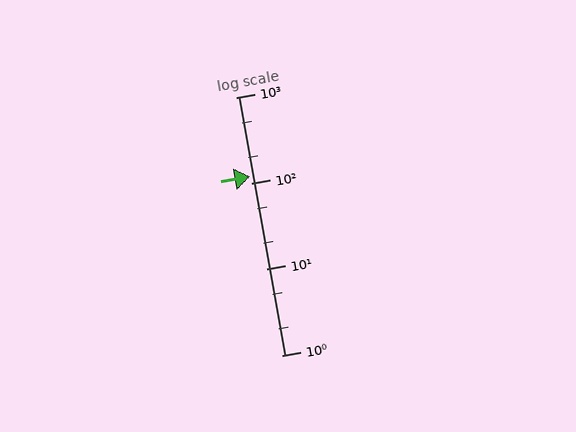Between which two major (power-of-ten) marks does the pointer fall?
The pointer is between 100 and 1000.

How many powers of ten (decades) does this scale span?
The scale spans 3 decades, from 1 to 1000.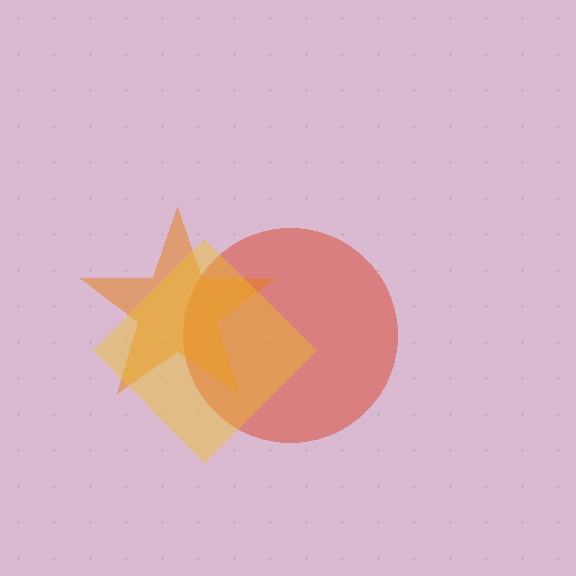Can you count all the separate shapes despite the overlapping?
Yes, there are 3 separate shapes.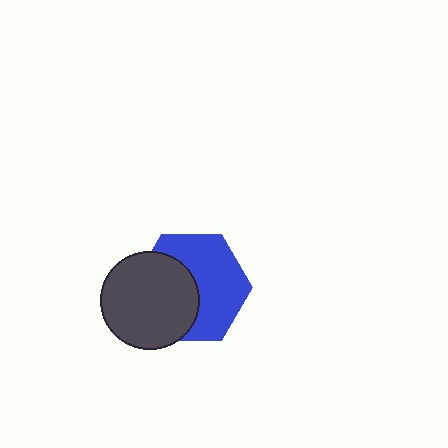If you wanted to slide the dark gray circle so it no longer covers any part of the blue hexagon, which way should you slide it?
Slide it left — that is the most direct way to separate the two shapes.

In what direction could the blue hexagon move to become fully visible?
The blue hexagon could move right. That would shift it out from behind the dark gray circle entirely.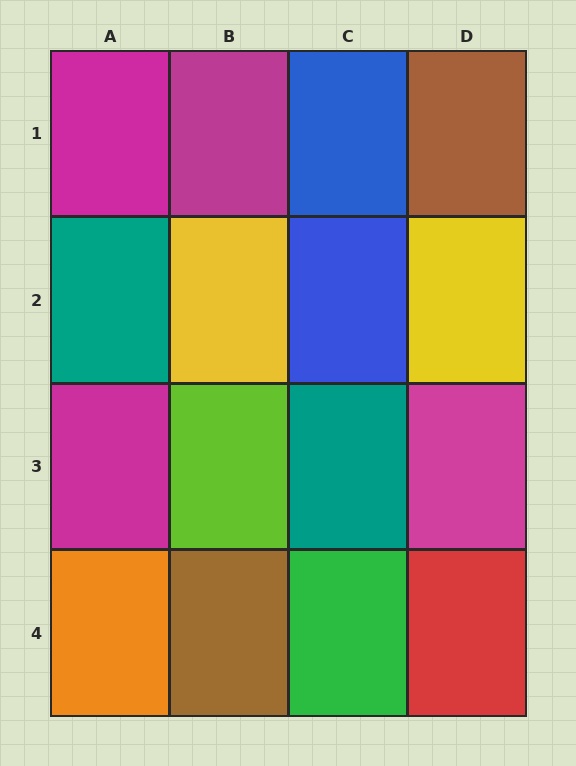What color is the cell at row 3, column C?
Teal.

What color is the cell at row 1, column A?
Magenta.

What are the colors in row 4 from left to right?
Orange, brown, green, red.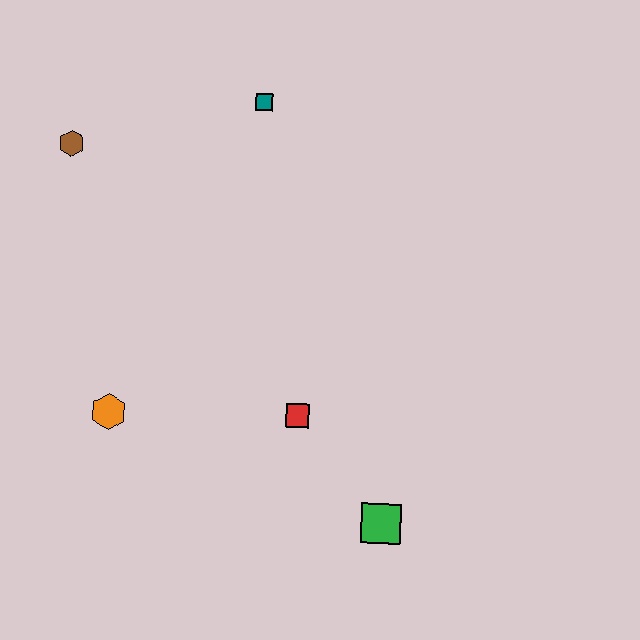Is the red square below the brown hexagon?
Yes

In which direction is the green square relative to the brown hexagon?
The green square is below the brown hexagon.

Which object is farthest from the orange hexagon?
The teal square is farthest from the orange hexagon.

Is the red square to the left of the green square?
Yes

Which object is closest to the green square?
The red square is closest to the green square.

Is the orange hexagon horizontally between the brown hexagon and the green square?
Yes